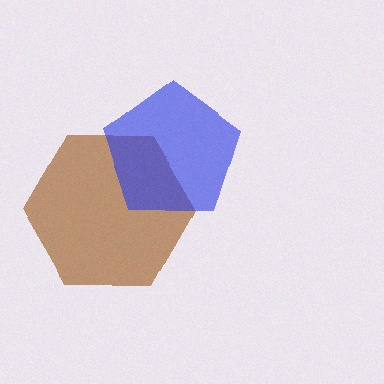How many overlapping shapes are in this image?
There are 2 overlapping shapes in the image.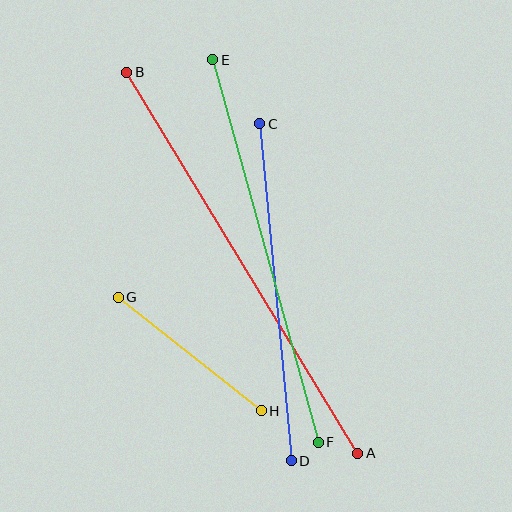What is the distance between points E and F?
The distance is approximately 397 pixels.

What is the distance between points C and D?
The distance is approximately 338 pixels.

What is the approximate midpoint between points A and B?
The midpoint is at approximately (242, 263) pixels.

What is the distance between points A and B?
The distance is approximately 446 pixels.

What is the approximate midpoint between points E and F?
The midpoint is at approximately (266, 251) pixels.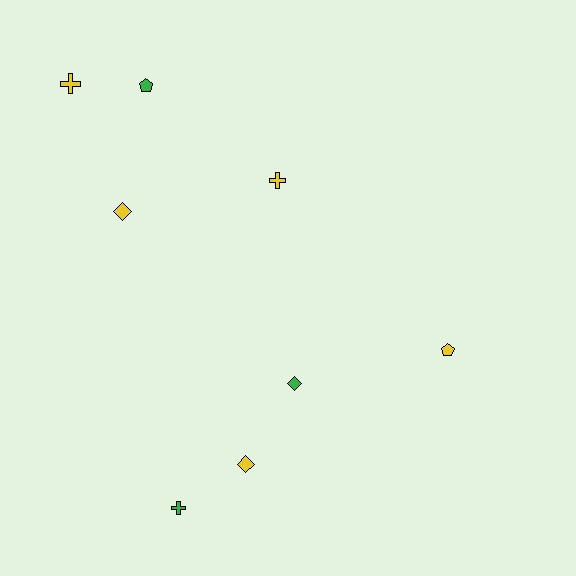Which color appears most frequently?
Yellow, with 5 objects.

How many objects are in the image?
There are 8 objects.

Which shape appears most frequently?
Diamond, with 3 objects.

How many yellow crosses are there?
There are 2 yellow crosses.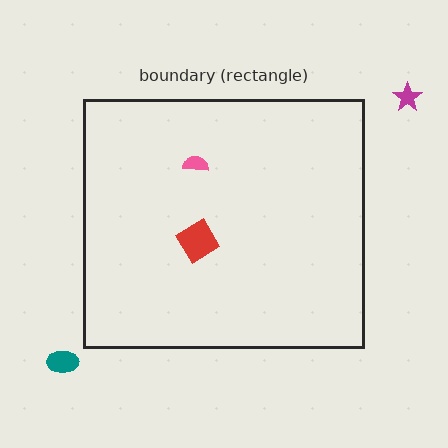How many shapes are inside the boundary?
2 inside, 2 outside.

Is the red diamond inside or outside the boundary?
Inside.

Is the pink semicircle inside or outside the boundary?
Inside.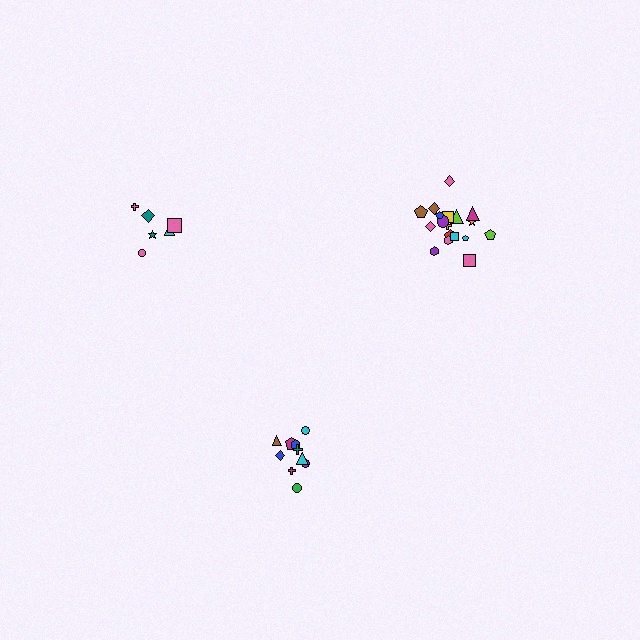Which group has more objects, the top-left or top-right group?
The top-right group.